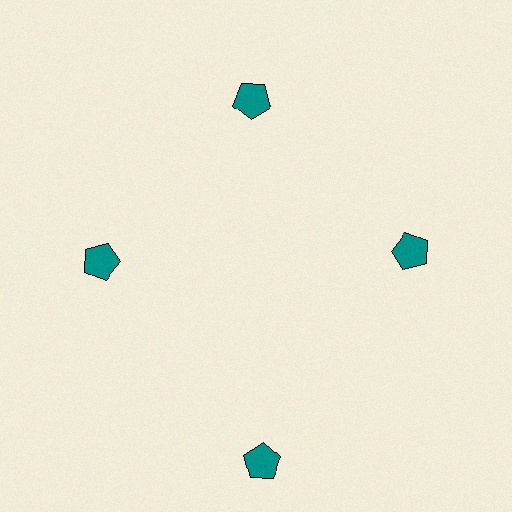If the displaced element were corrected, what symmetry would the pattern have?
It would have 4-fold rotational symmetry — the pattern would map onto itself every 90 degrees.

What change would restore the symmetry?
The symmetry would be restored by moving it inward, back onto the ring so that all 4 pentagons sit at equal angles and equal distance from the center.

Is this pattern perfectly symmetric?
No. The 4 teal pentagons are arranged in a ring, but one element near the 6 o'clock position is pushed outward from the center, breaking the 4-fold rotational symmetry.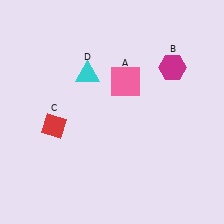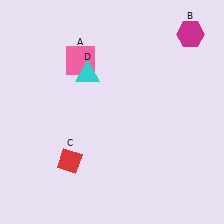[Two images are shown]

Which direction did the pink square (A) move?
The pink square (A) moved left.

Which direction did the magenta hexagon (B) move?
The magenta hexagon (B) moved up.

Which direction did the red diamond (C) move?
The red diamond (C) moved down.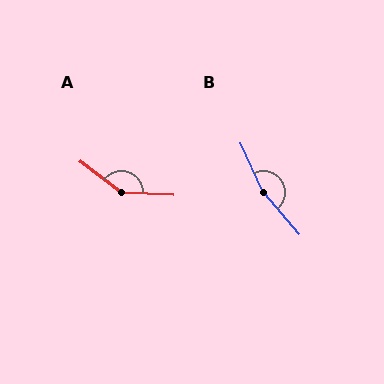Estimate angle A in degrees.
Approximately 146 degrees.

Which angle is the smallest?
A, at approximately 146 degrees.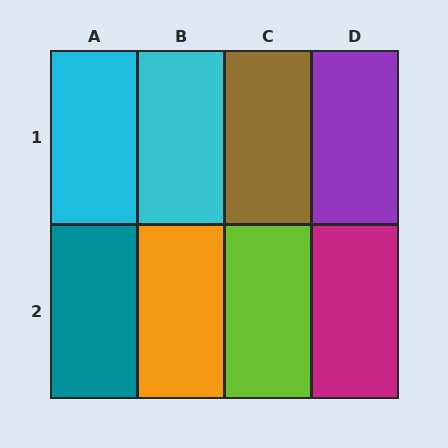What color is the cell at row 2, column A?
Teal.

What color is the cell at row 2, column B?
Orange.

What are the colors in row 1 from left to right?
Cyan, cyan, brown, purple.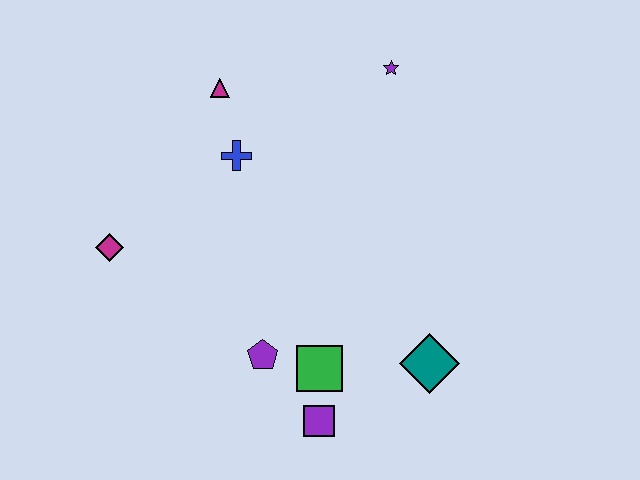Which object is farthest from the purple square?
The purple star is farthest from the purple square.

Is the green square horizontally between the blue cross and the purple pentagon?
No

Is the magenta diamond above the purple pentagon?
Yes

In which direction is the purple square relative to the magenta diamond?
The purple square is to the right of the magenta diamond.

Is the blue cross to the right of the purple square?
No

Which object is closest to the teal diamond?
The green square is closest to the teal diamond.